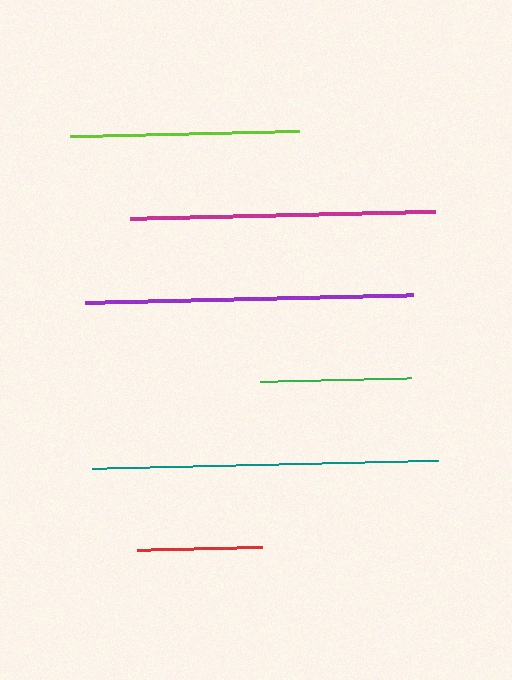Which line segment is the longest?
The teal line is the longest at approximately 347 pixels.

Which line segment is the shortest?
The red line is the shortest at approximately 125 pixels.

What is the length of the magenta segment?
The magenta segment is approximately 305 pixels long.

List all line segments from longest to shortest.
From longest to shortest: teal, purple, magenta, lime, green, red.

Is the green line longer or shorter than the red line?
The green line is longer than the red line.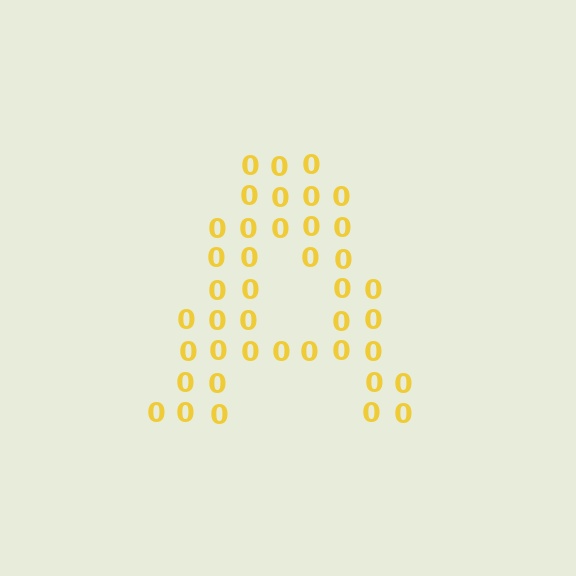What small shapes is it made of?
It is made of small digit 0's.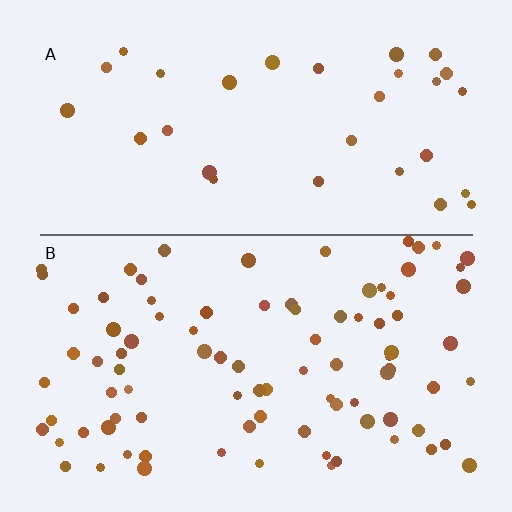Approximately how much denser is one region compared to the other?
Approximately 2.8× — region B over region A.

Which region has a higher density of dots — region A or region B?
B (the bottom).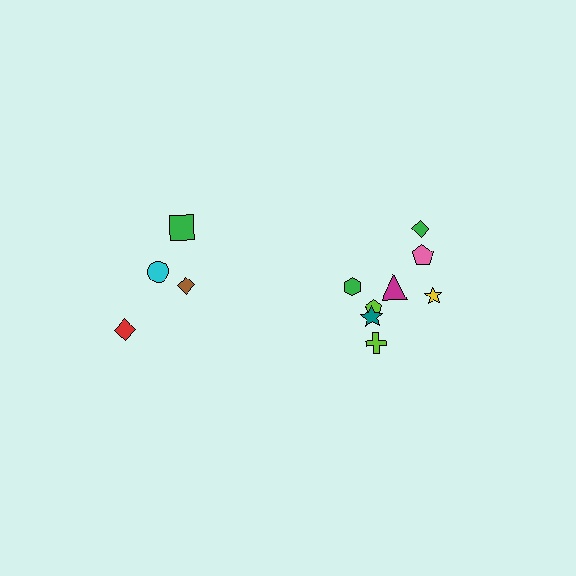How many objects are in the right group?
There are 8 objects.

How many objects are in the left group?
There are 4 objects.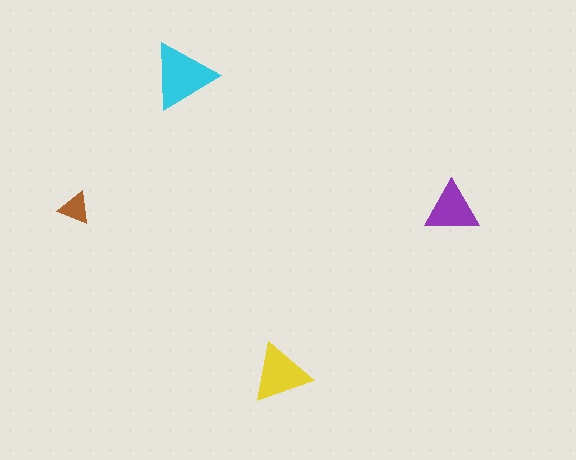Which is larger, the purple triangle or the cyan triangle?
The cyan one.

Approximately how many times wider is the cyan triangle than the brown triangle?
About 2 times wider.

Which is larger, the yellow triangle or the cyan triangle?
The cyan one.